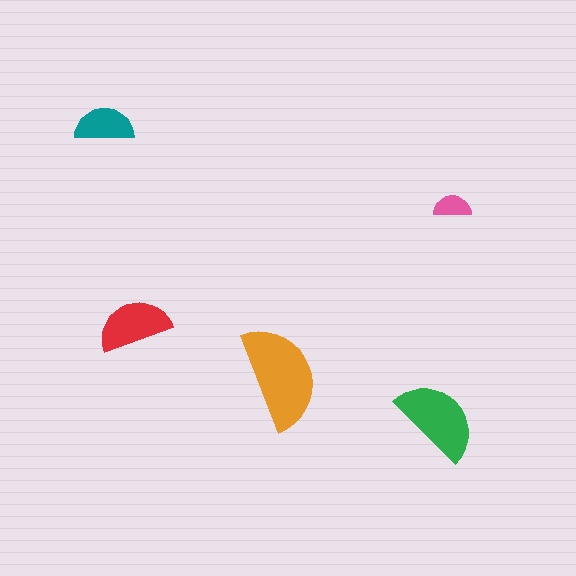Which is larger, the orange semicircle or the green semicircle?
The orange one.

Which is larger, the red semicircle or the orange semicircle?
The orange one.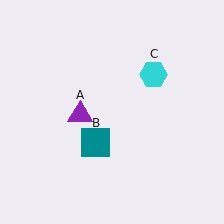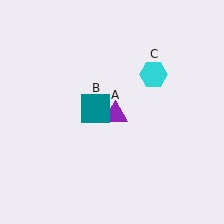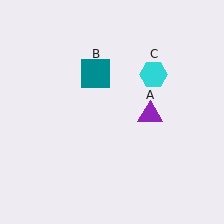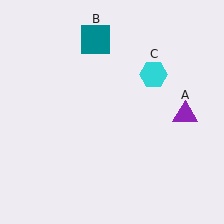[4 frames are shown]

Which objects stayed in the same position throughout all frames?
Cyan hexagon (object C) remained stationary.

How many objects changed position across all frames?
2 objects changed position: purple triangle (object A), teal square (object B).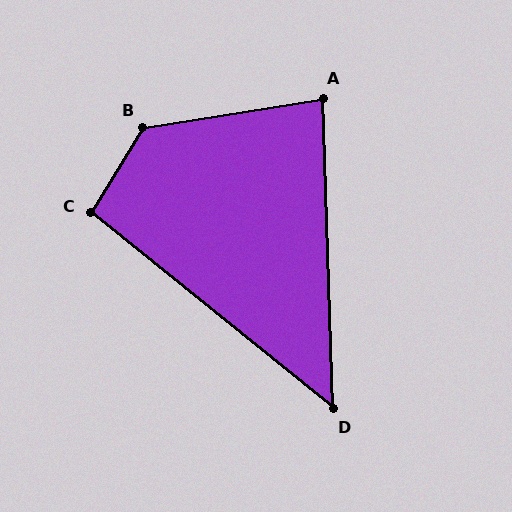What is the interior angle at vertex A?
Approximately 83 degrees (acute).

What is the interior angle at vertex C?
Approximately 97 degrees (obtuse).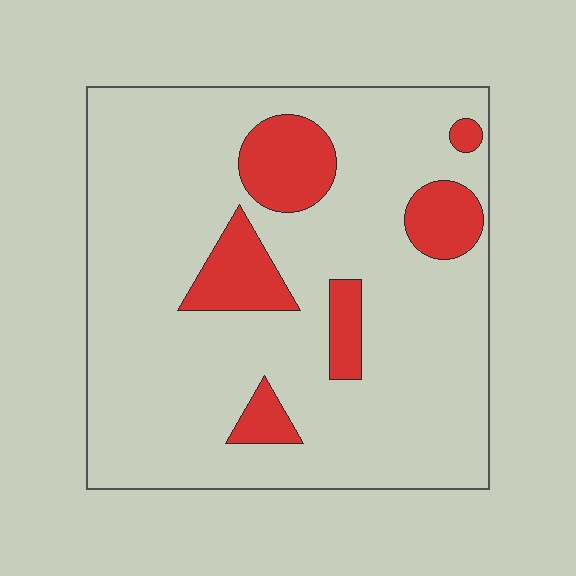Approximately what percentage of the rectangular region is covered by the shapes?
Approximately 15%.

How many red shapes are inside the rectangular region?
6.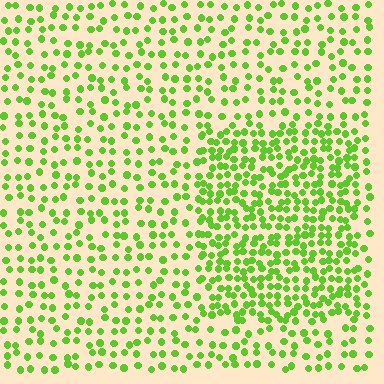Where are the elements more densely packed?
The elements are more densely packed inside the rectangle boundary.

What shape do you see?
I see a rectangle.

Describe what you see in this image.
The image contains small lime elements arranged at two different densities. A rectangle-shaped region is visible where the elements are more densely packed than the surrounding area.